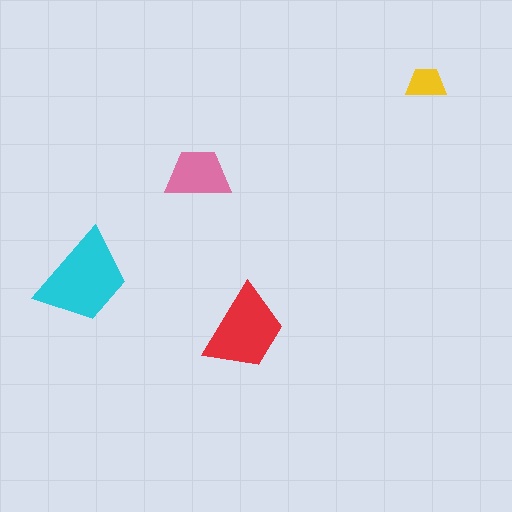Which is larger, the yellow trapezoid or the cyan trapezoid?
The cyan one.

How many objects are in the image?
There are 4 objects in the image.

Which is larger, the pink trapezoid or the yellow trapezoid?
The pink one.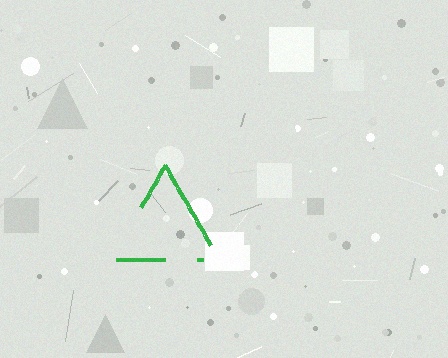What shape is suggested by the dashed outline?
The dashed outline suggests a triangle.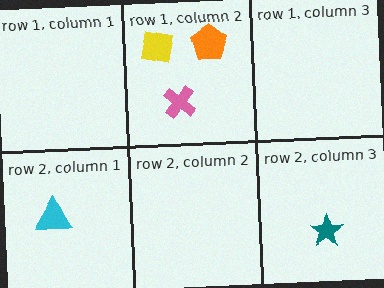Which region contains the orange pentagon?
The row 1, column 2 region.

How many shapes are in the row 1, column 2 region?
3.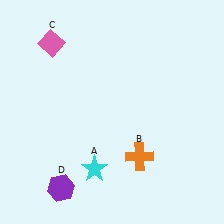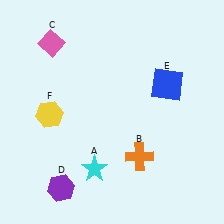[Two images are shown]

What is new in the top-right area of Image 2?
A blue square (E) was added in the top-right area of Image 2.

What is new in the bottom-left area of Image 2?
A yellow hexagon (F) was added in the bottom-left area of Image 2.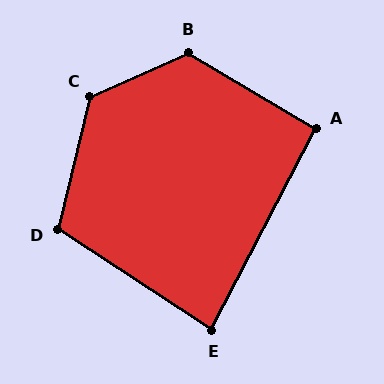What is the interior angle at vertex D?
Approximately 110 degrees (obtuse).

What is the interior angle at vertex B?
Approximately 125 degrees (obtuse).